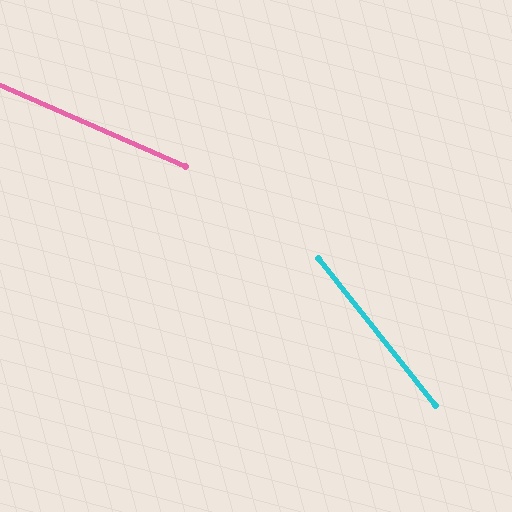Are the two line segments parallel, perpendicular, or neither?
Neither parallel nor perpendicular — they differ by about 28°.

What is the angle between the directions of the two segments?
Approximately 28 degrees.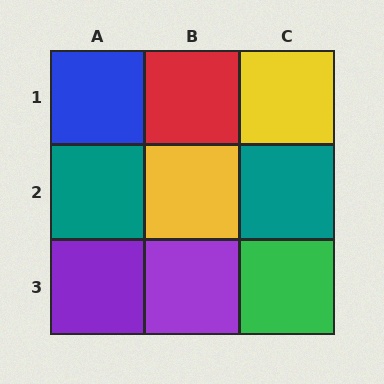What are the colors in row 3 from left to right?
Purple, purple, green.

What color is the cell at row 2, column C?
Teal.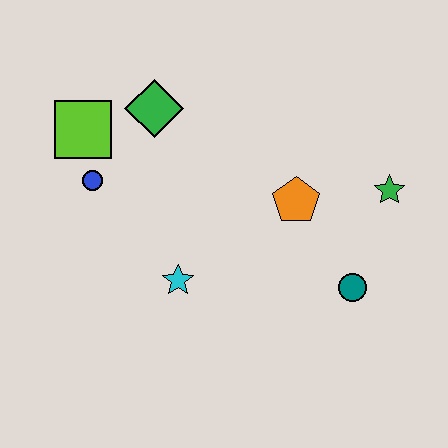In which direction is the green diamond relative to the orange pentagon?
The green diamond is to the left of the orange pentagon.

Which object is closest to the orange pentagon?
The green star is closest to the orange pentagon.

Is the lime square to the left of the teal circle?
Yes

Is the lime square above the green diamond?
No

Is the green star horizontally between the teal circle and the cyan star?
No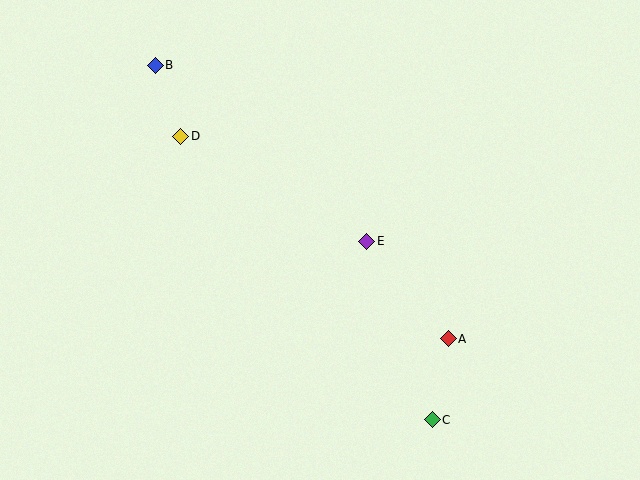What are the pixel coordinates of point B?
Point B is at (155, 65).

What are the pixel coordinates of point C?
Point C is at (432, 420).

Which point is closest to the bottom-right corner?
Point C is closest to the bottom-right corner.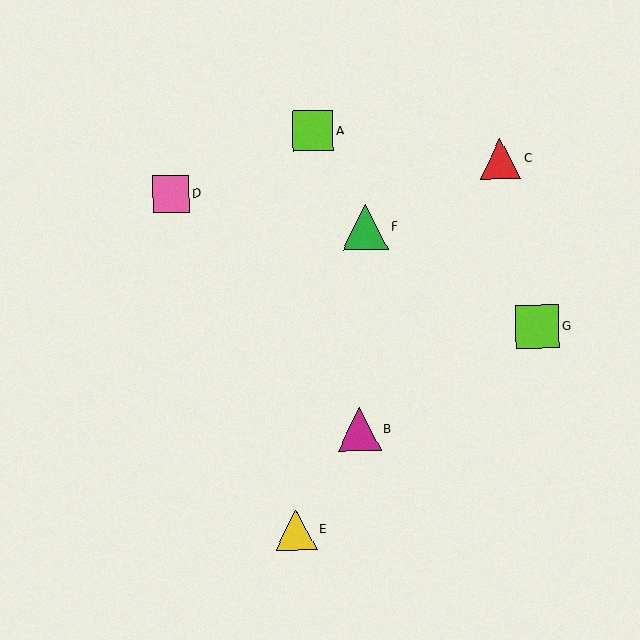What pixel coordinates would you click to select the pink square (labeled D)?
Click at (171, 194) to select the pink square D.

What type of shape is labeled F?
Shape F is a green triangle.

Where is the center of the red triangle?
The center of the red triangle is at (500, 159).